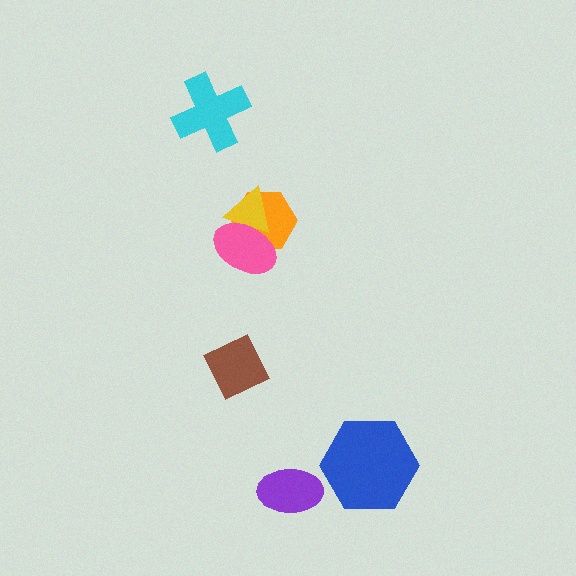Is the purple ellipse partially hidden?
No, no other shape covers it.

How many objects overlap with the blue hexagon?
0 objects overlap with the blue hexagon.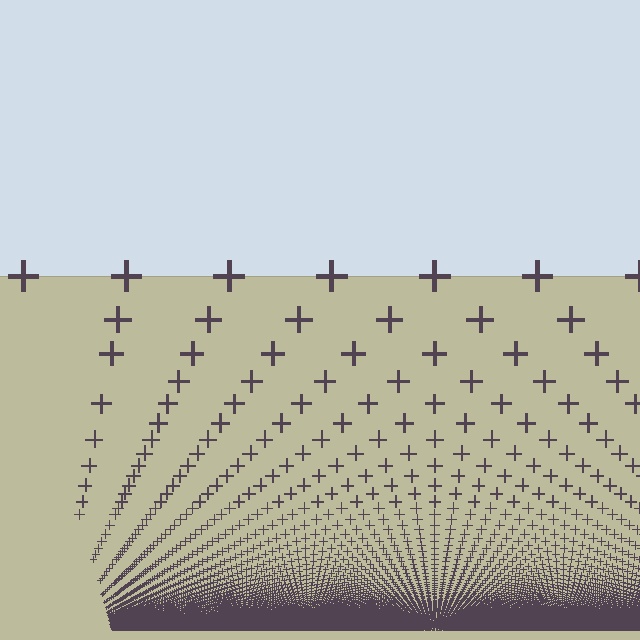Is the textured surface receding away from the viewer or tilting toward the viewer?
The surface appears to tilt toward the viewer. Texture elements get larger and sparser toward the top.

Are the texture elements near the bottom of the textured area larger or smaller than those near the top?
Smaller. The gradient is inverted — elements near the bottom are smaller and denser.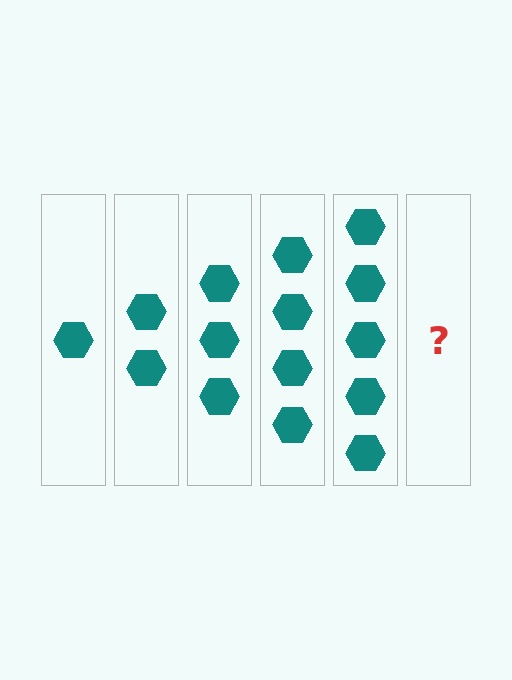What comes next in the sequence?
The next element should be 6 hexagons.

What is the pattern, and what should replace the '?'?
The pattern is that each step adds one more hexagon. The '?' should be 6 hexagons.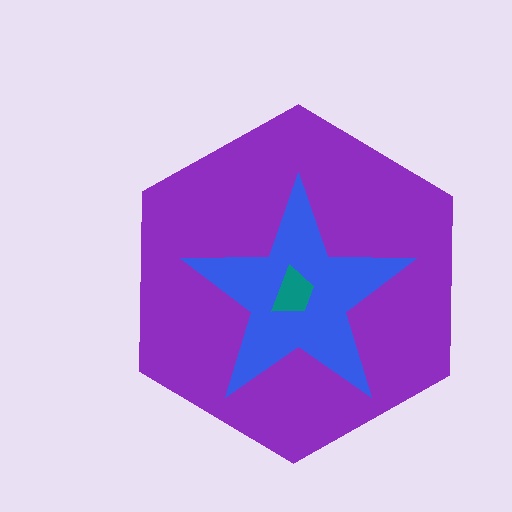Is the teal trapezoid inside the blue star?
Yes.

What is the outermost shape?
The purple hexagon.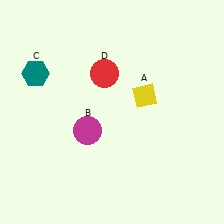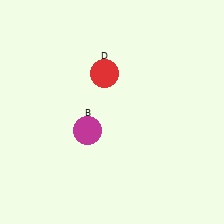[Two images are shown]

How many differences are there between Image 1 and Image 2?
There are 2 differences between the two images.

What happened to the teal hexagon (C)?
The teal hexagon (C) was removed in Image 2. It was in the top-left area of Image 1.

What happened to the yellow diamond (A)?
The yellow diamond (A) was removed in Image 2. It was in the top-right area of Image 1.